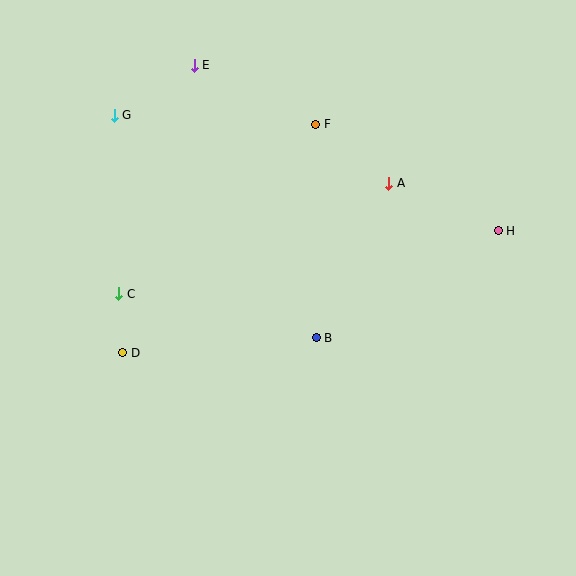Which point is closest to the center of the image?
Point B at (316, 338) is closest to the center.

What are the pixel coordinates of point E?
Point E is at (194, 65).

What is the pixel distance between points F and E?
The distance between F and E is 135 pixels.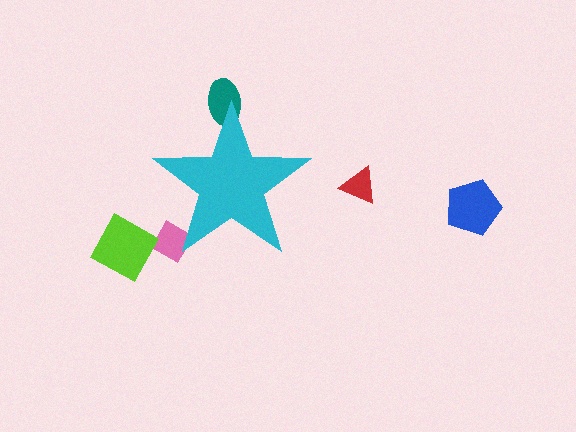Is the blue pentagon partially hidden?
No, the blue pentagon is fully visible.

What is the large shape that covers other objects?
A cyan star.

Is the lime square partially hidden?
No, the lime square is fully visible.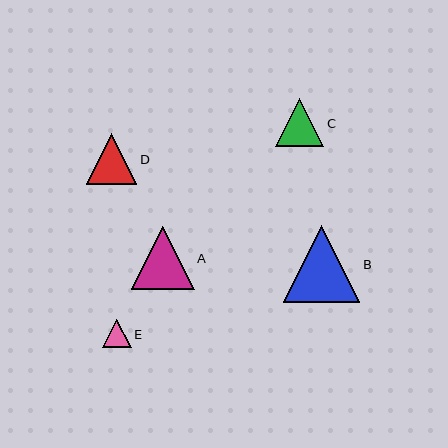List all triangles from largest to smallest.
From largest to smallest: B, A, D, C, E.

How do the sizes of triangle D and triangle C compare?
Triangle D and triangle C are approximately the same size.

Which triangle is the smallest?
Triangle E is the smallest with a size of approximately 28 pixels.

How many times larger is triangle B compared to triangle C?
Triangle B is approximately 1.6 times the size of triangle C.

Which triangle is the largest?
Triangle B is the largest with a size of approximately 76 pixels.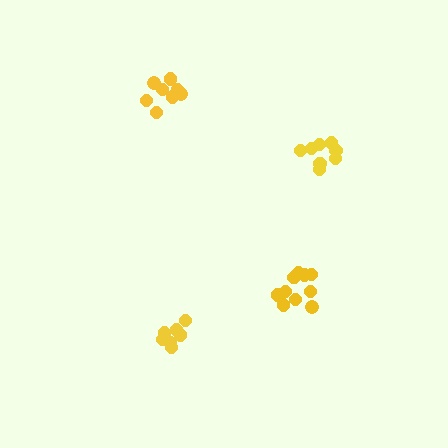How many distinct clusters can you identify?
There are 4 distinct clusters.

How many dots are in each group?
Group 1: 11 dots, Group 2: 7 dots, Group 3: 8 dots, Group 4: 8 dots (34 total).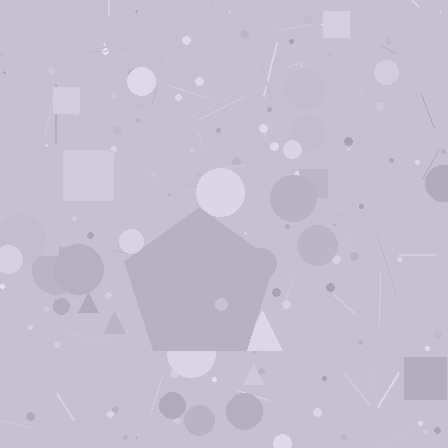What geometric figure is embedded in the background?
A pentagon is embedded in the background.